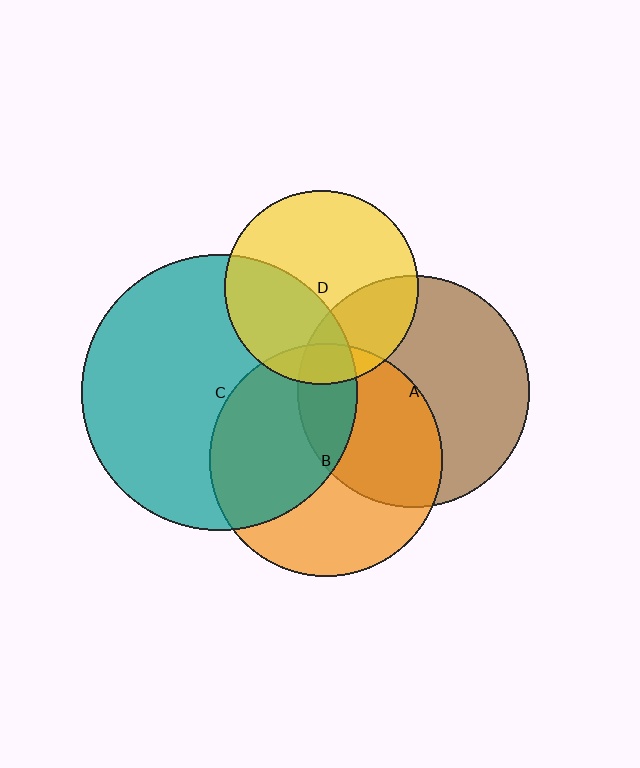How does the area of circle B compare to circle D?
Approximately 1.4 times.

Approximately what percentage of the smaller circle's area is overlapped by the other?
Approximately 40%.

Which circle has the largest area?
Circle C (teal).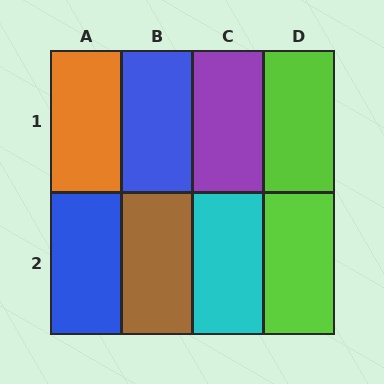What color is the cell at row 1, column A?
Orange.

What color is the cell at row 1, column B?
Blue.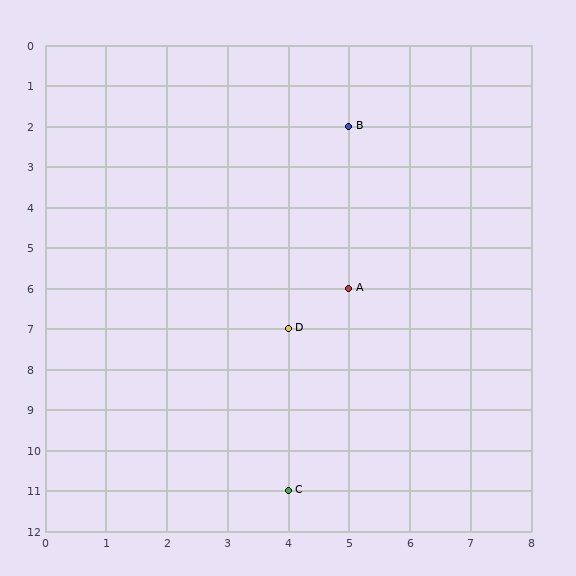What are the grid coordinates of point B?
Point B is at grid coordinates (5, 2).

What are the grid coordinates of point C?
Point C is at grid coordinates (4, 11).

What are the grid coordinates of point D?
Point D is at grid coordinates (4, 7).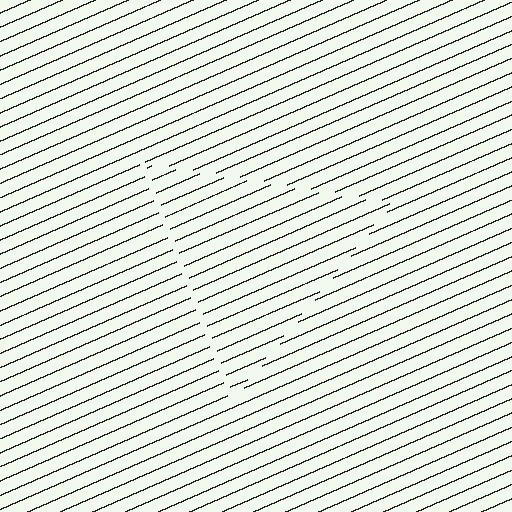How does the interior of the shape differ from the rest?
The interior of the shape contains the same grating, shifted by half a period — the contour is defined by the phase discontinuity where line-ends from the inner and outer gratings abut.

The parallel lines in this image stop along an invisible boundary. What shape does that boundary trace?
An illusory triangle. The interior of the shape contains the same grating, shifted by half a period — the contour is defined by the phase discontinuity where line-ends from the inner and outer gratings abut.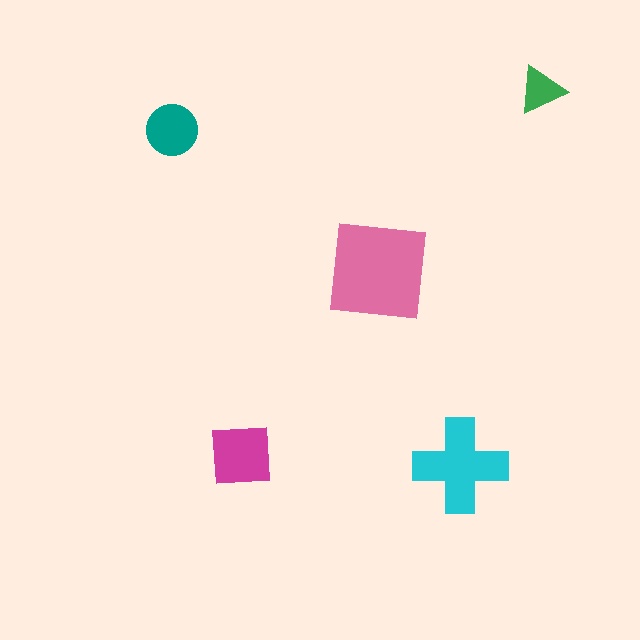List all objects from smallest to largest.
The green triangle, the teal circle, the magenta square, the cyan cross, the pink square.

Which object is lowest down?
The cyan cross is bottommost.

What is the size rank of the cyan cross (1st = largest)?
2nd.